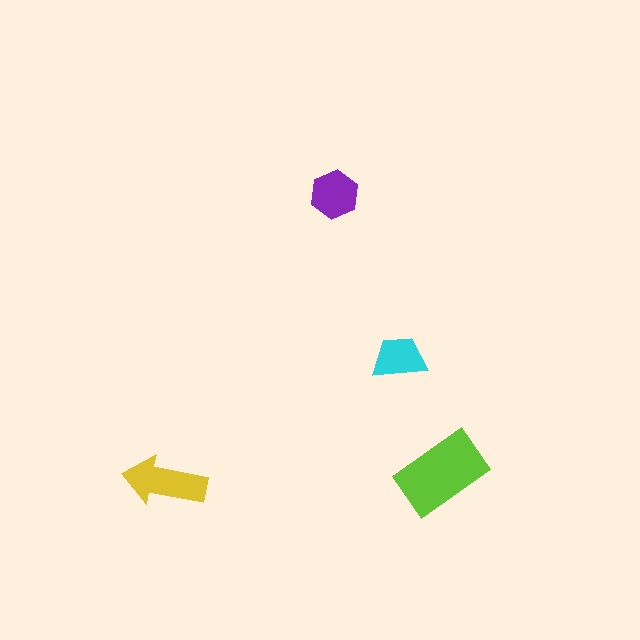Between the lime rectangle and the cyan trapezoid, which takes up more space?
The lime rectangle.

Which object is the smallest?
The cyan trapezoid.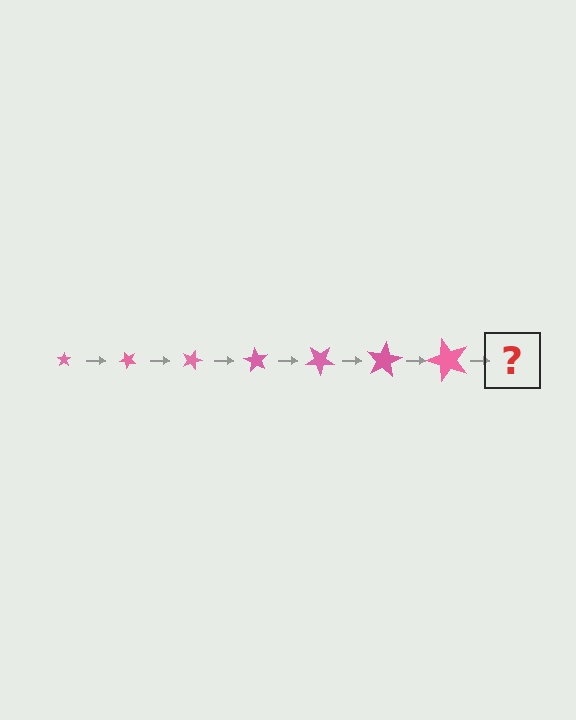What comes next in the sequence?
The next element should be a star, larger than the previous one and rotated 315 degrees from the start.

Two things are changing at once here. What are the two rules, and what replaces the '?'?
The two rules are that the star grows larger each step and it rotates 45 degrees each step. The '?' should be a star, larger than the previous one and rotated 315 degrees from the start.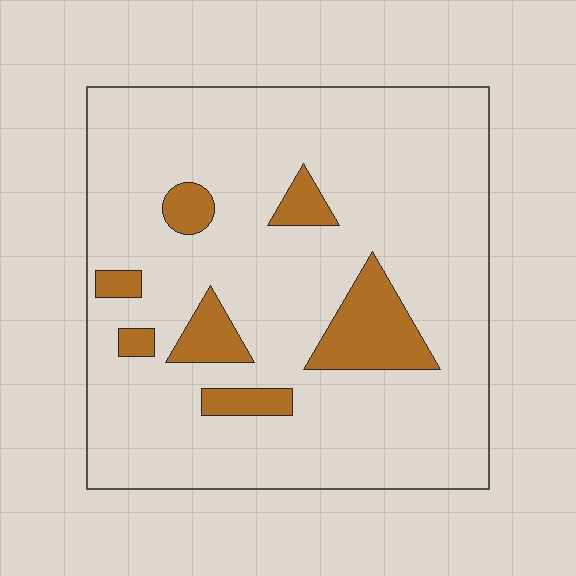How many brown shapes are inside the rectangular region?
7.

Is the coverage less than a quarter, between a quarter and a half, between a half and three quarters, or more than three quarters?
Less than a quarter.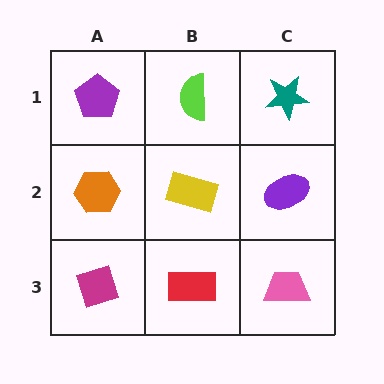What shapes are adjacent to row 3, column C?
A purple ellipse (row 2, column C), a red rectangle (row 3, column B).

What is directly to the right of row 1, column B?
A teal star.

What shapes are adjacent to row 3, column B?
A yellow rectangle (row 2, column B), a magenta diamond (row 3, column A), a pink trapezoid (row 3, column C).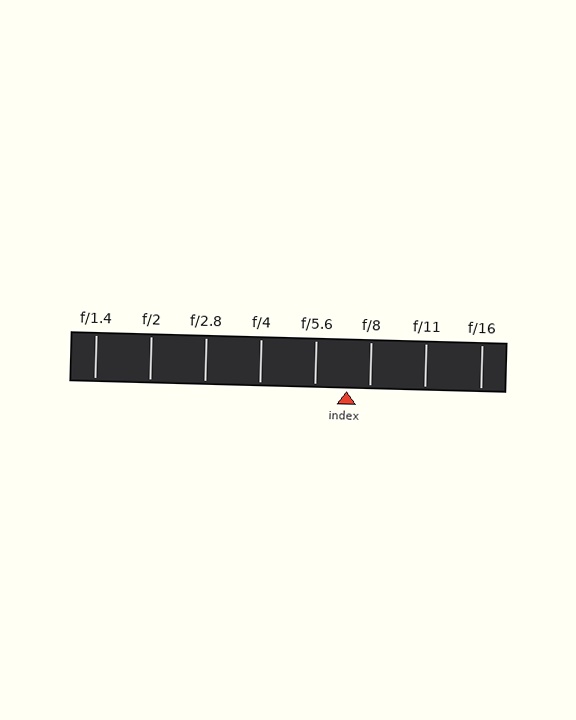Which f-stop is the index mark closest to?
The index mark is closest to f/8.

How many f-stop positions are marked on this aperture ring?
There are 8 f-stop positions marked.